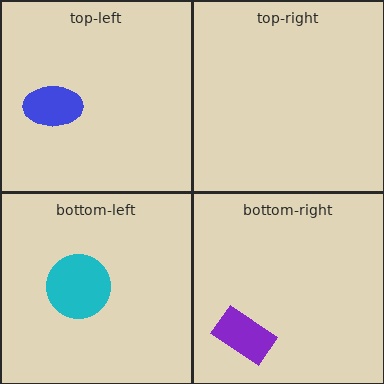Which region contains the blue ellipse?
The top-left region.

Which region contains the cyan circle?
The bottom-left region.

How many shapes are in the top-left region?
1.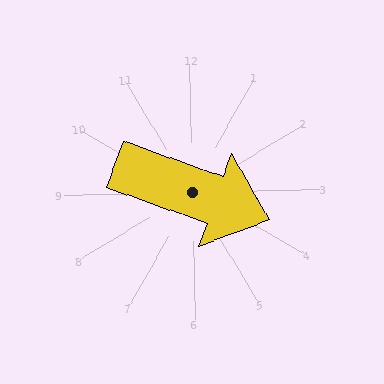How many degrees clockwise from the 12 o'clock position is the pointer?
Approximately 111 degrees.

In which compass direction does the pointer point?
East.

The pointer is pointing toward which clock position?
Roughly 4 o'clock.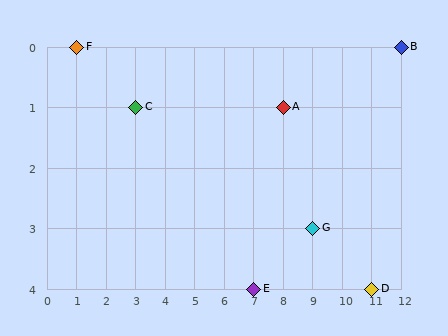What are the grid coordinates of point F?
Point F is at grid coordinates (1, 0).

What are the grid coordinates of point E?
Point E is at grid coordinates (7, 4).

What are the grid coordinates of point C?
Point C is at grid coordinates (3, 1).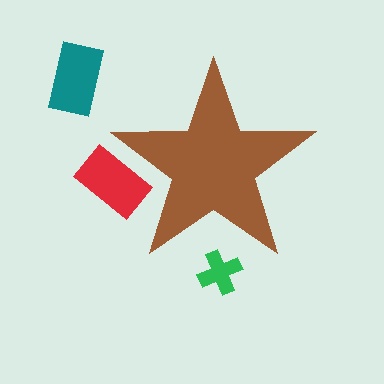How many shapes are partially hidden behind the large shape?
2 shapes are partially hidden.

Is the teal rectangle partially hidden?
No, the teal rectangle is fully visible.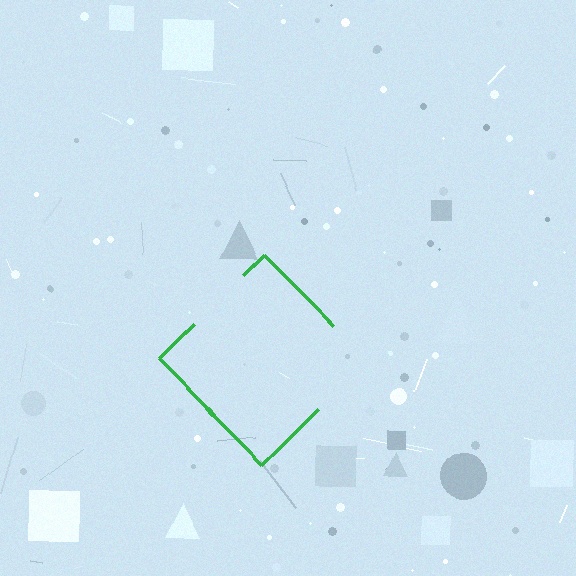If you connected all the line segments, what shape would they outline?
They would outline a diamond.